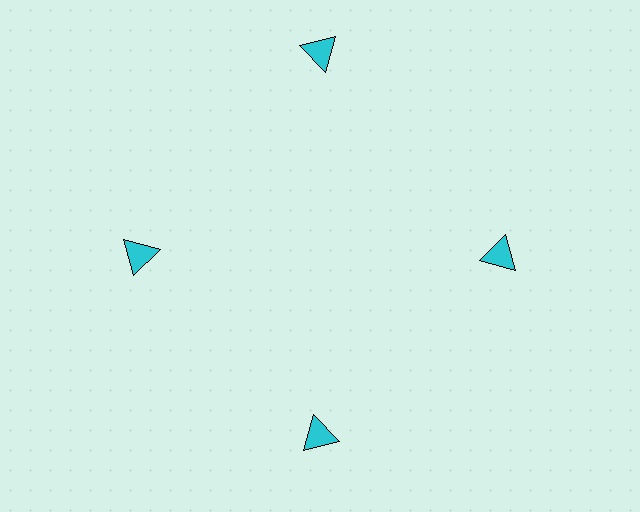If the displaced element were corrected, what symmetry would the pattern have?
It would have 4-fold rotational symmetry — the pattern would map onto itself every 90 degrees.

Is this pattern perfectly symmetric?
No. The 4 cyan triangles are arranged in a ring, but one element near the 12 o'clock position is pushed outward from the center, breaking the 4-fold rotational symmetry.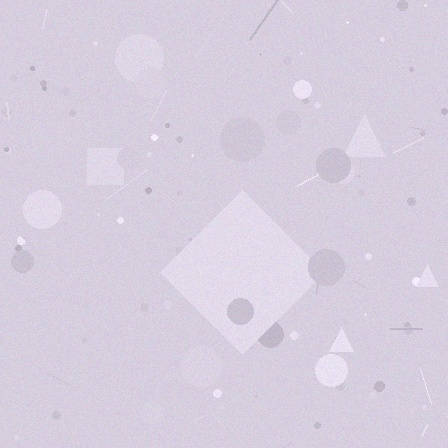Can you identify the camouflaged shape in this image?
The camouflaged shape is a diamond.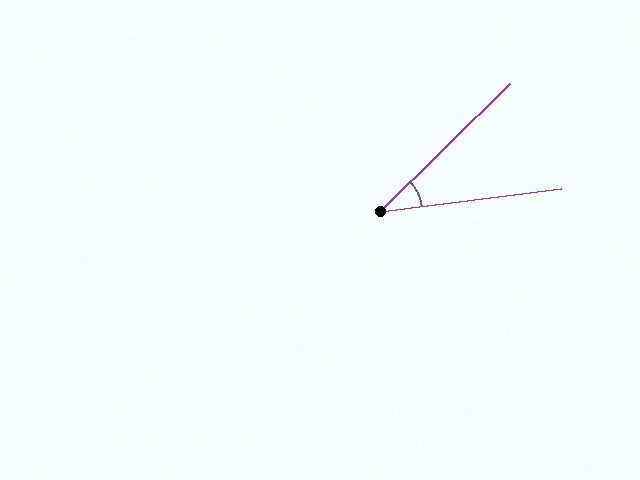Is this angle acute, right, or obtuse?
It is acute.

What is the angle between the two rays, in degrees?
Approximately 37 degrees.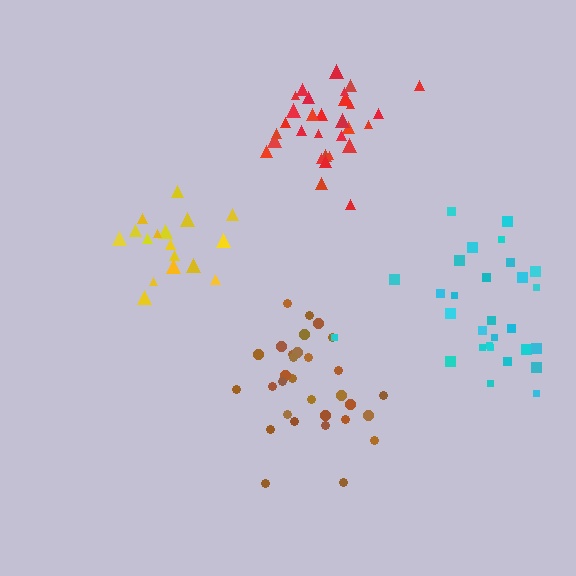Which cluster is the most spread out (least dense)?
Cyan.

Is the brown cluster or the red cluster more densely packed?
Red.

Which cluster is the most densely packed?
Red.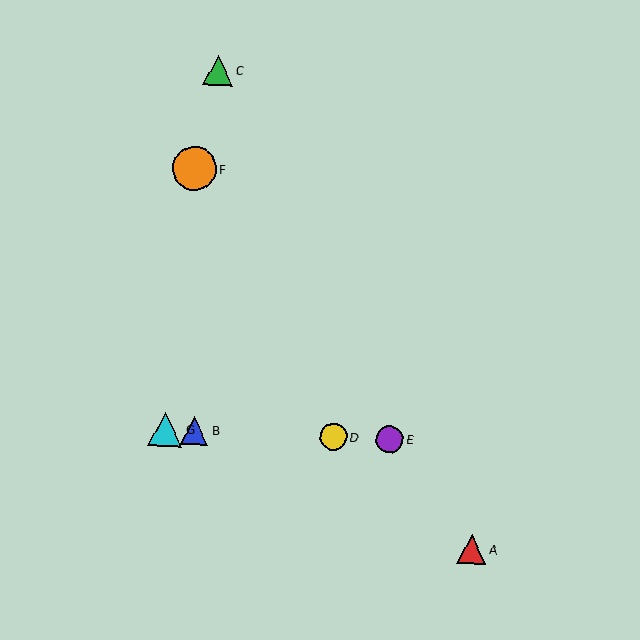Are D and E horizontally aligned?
Yes, both are at y≈437.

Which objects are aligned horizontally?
Objects B, D, E, G are aligned horizontally.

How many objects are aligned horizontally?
4 objects (B, D, E, G) are aligned horizontally.